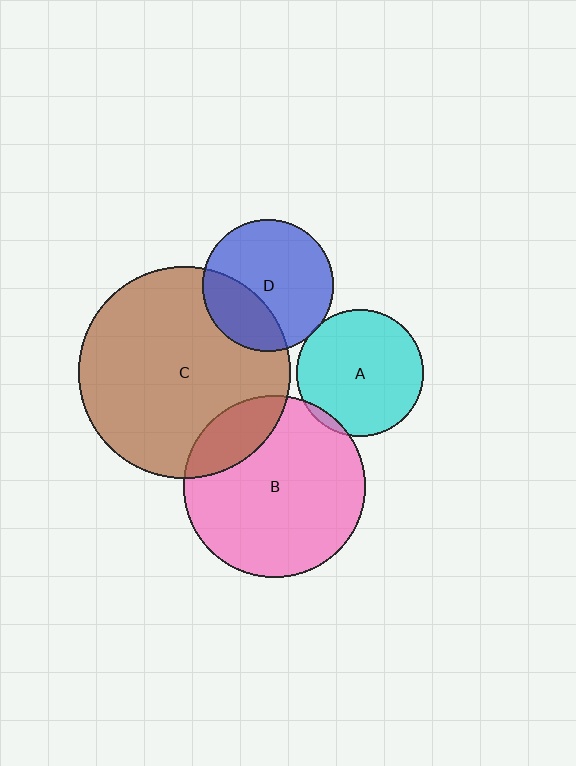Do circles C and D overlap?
Yes.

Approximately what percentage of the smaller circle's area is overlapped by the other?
Approximately 30%.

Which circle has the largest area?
Circle C (brown).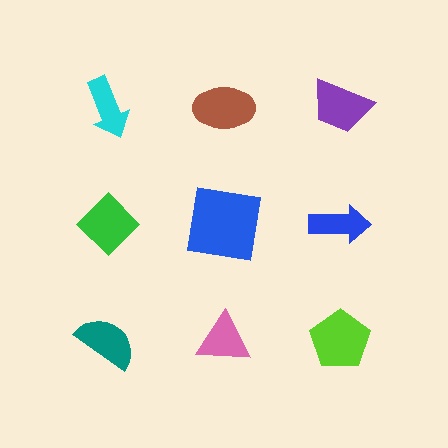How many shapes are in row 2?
3 shapes.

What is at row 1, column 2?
A brown ellipse.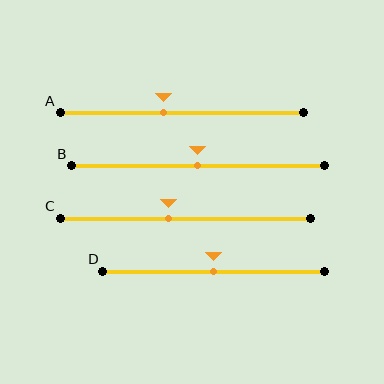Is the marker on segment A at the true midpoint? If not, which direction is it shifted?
No, the marker on segment A is shifted to the left by about 7% of the segment length.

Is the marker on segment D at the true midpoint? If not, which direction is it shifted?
Yes, the marker on segment D is at the true midpoint.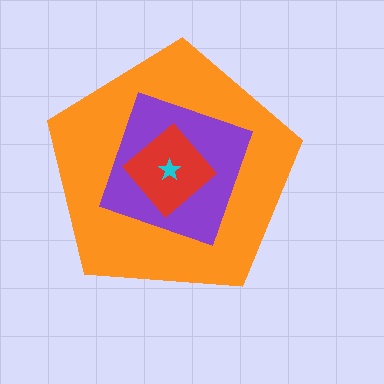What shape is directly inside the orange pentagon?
The purple square.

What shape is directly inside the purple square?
The red diamond.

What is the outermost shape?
The orange pentagon.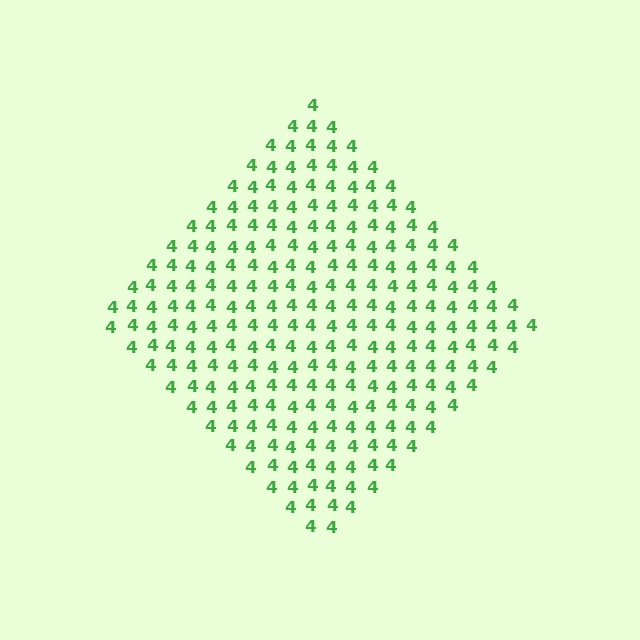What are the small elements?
The small elements are digit 4's.